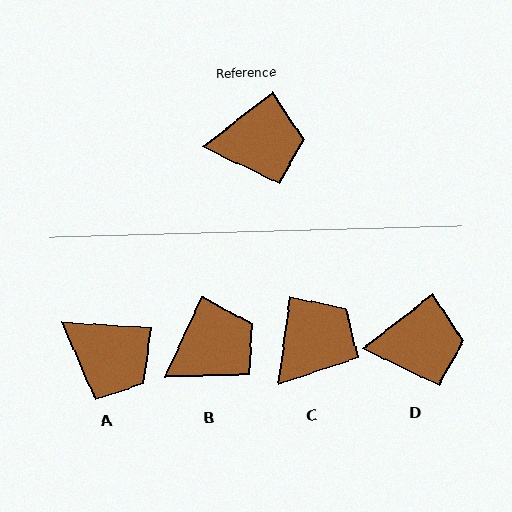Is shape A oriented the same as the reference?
No, it is off by about 42 degrees.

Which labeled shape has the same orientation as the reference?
D.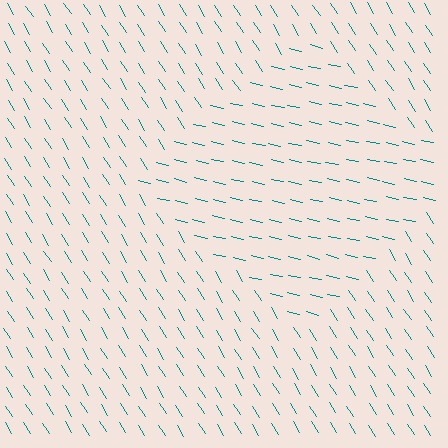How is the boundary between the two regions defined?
The boundary is defined purely by a change in line orientation (approximately 45 degrees difference). All lines are the same color and thickness.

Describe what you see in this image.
The image is filled with small teal line segments. A diamond region in the image has lines oriented differently from the surrounding lines, creating a visible texture boundary.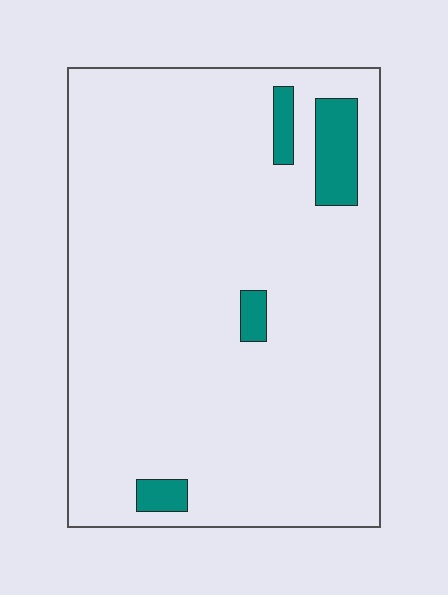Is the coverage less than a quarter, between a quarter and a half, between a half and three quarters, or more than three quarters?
Less than a quarter.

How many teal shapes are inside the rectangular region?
4.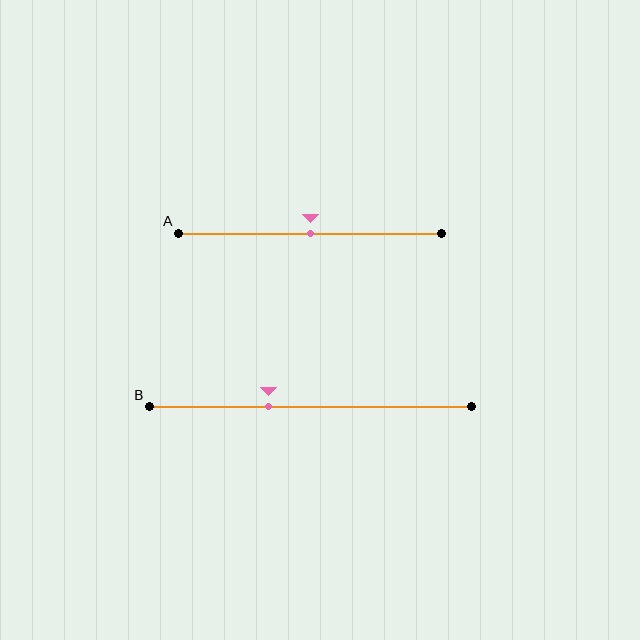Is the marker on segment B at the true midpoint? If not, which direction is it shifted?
No, the marker on segment B is shifted to the left by about 13% of the segment length.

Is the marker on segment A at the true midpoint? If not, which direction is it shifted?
Yes, the marker on segment A is at the true midpoint.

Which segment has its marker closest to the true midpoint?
Segment A has its marker closest to the true midpoint.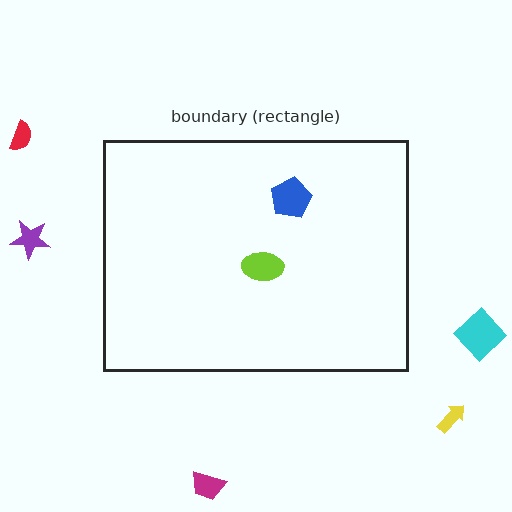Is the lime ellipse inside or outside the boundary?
Inside.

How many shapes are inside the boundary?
2 inside, 5 outside.